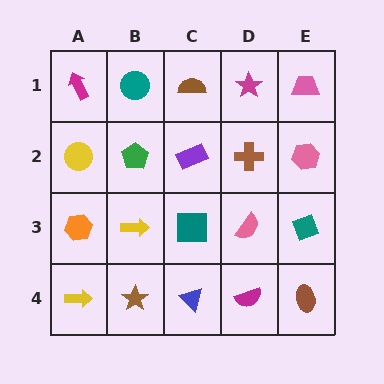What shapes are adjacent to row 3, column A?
A yellow circle (row 2, column A), a yellow arrow (row 4, column A), a yellow arrow (row 3, column B).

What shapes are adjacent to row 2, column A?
A magenta arrow (row 1, column A), an orange hexagon (row 3, column A), a green pentagon (row 2, column B).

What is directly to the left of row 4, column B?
A yellow arrow.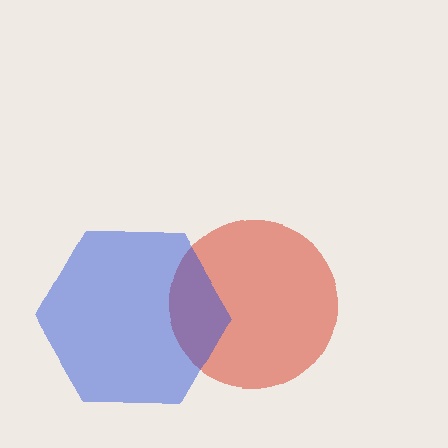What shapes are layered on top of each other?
The layered shapes are: a red circle, a blue hexagon.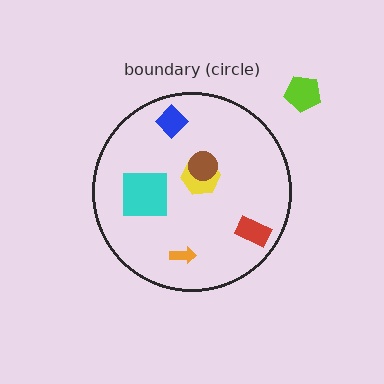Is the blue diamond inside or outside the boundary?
Inside.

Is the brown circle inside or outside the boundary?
Inside.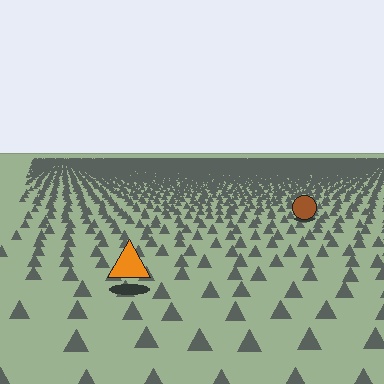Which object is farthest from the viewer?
The brown circle is farthest from the viewer. It appears smaller and the ground texture around it is denser.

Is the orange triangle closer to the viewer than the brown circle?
Yes. The orange triangle is closer — you can tell from the texture gradient: the ground texture is coarser near it.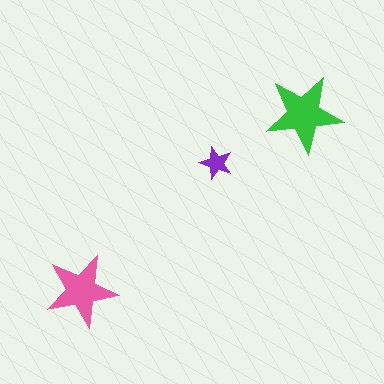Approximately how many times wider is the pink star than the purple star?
About 2 times wider.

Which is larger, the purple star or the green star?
The green one.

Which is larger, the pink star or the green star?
The green one.